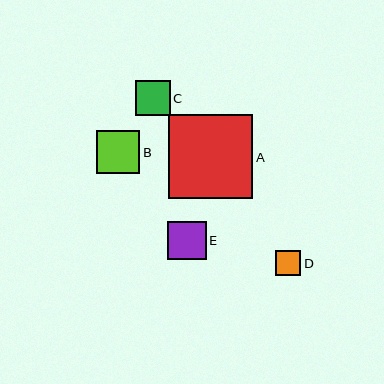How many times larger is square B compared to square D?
Square B is approximately 1.7 times the size of square D.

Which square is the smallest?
Square D is the smallest with a size of approximately 25 pixels.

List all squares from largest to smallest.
From largest to smallest: A, B, E, C, D.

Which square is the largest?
Square A is the largest with a size of approximately 84 pixels.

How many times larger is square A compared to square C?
Square A is approximately 2.4 times the size of square C.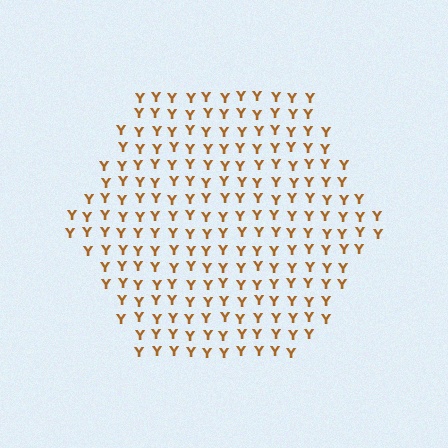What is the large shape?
The large shape is a hexagon.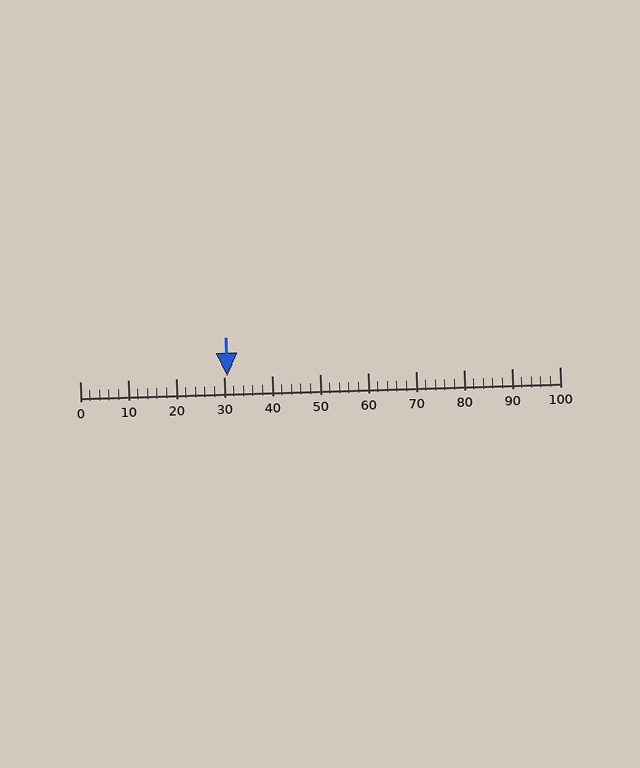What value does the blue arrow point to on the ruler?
The blue arrow points to approximately 31.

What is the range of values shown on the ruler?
The ruler shows values from 0 to 100.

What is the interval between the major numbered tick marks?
The major tick marks are spaced 10 units apart.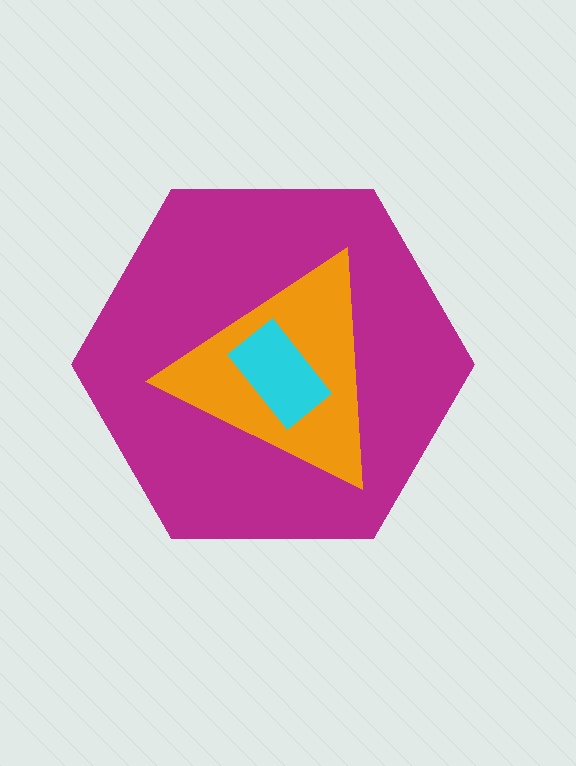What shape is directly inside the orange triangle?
The cyan rectangle.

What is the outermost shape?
The magenta hexagon.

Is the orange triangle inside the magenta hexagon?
Yes.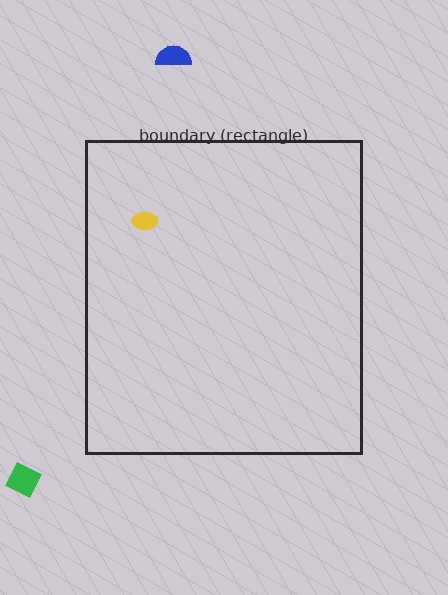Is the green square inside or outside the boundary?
Outside.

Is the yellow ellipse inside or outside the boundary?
Inside.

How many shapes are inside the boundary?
1 inside, 2 outside.